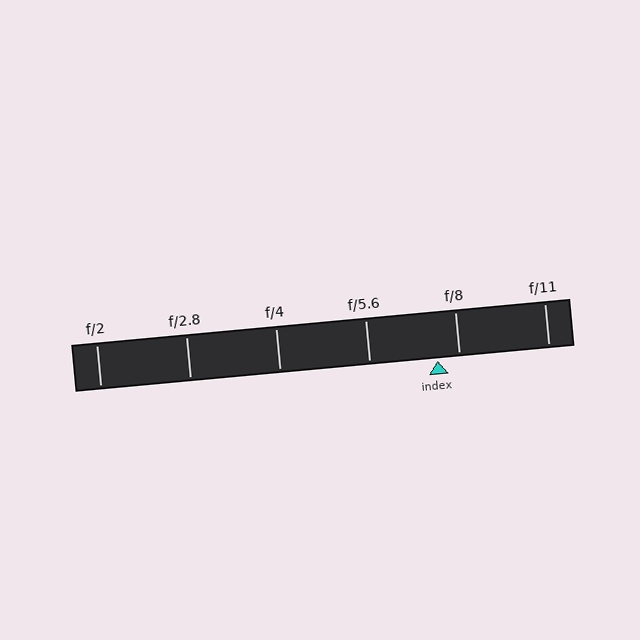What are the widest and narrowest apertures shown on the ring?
The widest aperture shown is f/2 and the narrowest is f/11.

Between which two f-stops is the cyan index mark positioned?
The index mark is between f/5.6 and f/8.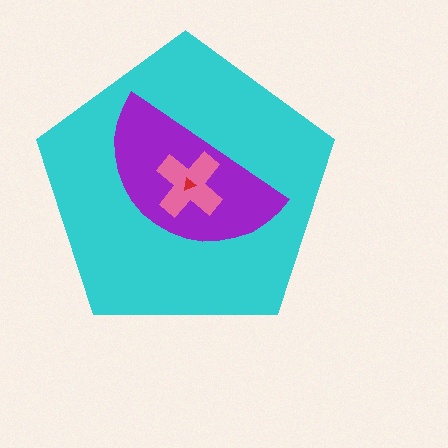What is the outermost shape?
The cyan pentagon.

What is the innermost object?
The red triangle.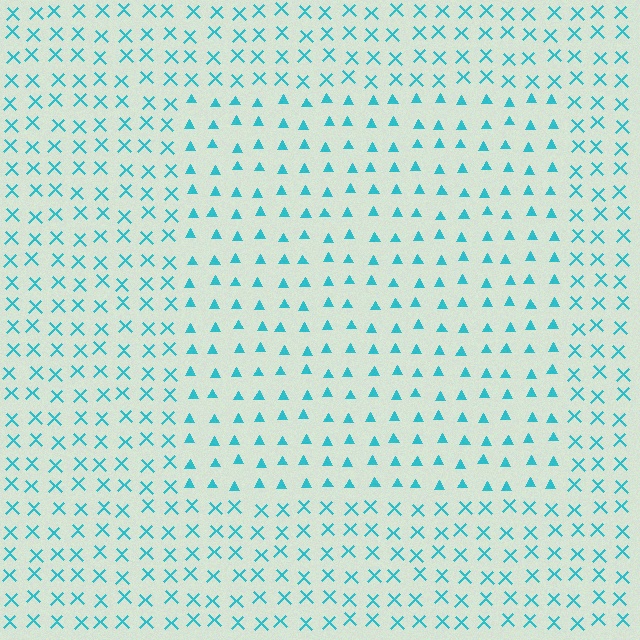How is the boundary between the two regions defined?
The boundary is defined by a change in element shape: triangles inside vs. X marks outside. All elements share the same color and spacing.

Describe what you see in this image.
The image is filled with small cyan elements arranged in a uniform grid. A rectangle-shaped region contains triangles, while the surrounding area contains X marks. The boundary is defined purely by the change in element shape.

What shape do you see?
I see a rectangle.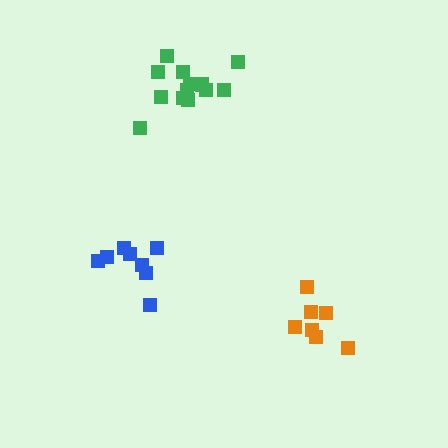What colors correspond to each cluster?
The clusters are colored: orange, green, blue.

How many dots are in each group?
Group 1: 7 dots, Group 2: 13 dots, Group 3: 8 dots (28 total).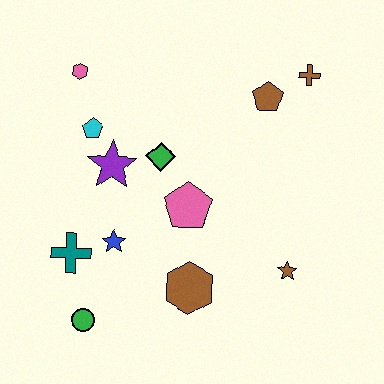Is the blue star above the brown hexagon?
Yes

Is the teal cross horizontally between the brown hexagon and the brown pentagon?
No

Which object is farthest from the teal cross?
The brown cross is farthest from the teal cross.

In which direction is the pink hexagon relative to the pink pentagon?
The pink hexagon is above the pink pentagon.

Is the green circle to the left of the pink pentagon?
Yes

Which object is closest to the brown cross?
The brown pentagon is closest to the brown cross.